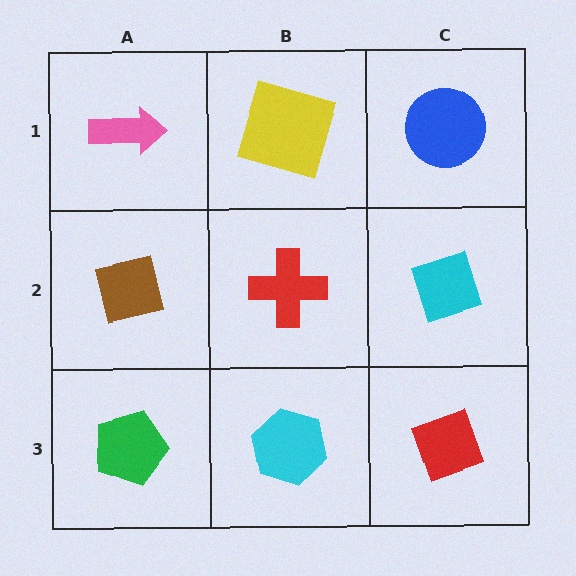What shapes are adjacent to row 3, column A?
A brown square (row 2, column A), a cyan hexagon (row 3, column B).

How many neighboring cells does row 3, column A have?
2.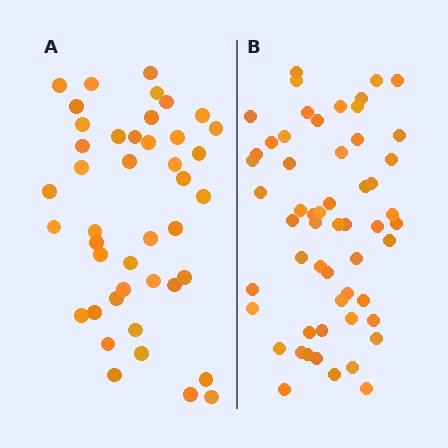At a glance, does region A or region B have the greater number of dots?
Region B (the right region) has more dots.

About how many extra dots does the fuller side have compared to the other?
Region B has approximately 15 more dots than region A.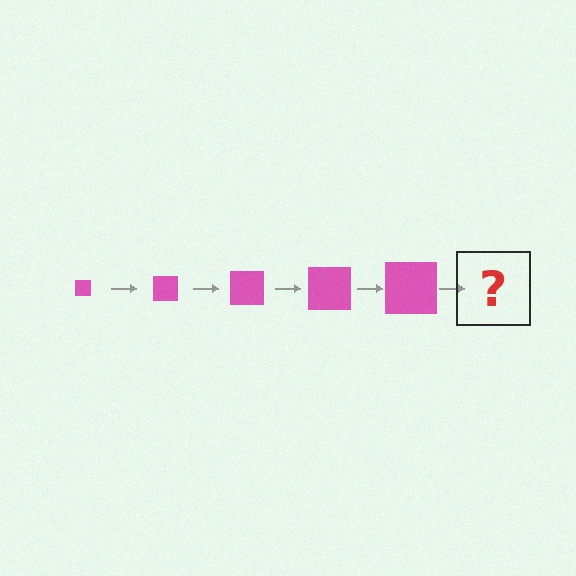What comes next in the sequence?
The next element should be a pink square, larger than the previous one.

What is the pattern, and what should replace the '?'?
The pattern is that the square gets progressively larger each step. The '?' should be a pink square, larger than the previous one.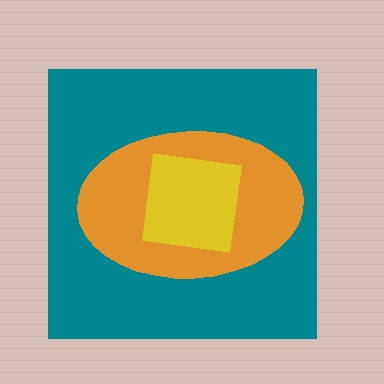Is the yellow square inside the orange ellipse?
Yes.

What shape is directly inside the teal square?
The orange ellipse.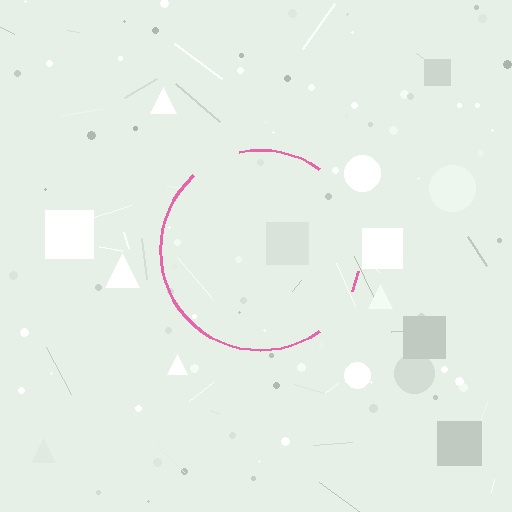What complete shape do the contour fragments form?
The contour fragments form a circle.